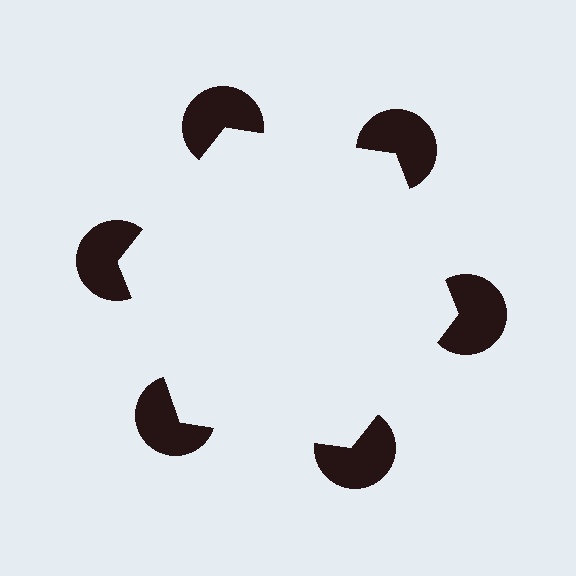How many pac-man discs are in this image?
There are 6 — one at each vertex of the illusory hexagon.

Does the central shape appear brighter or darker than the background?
It typically appears slightly brighter than the background, even though no actual brightness change is drawn.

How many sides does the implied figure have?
6 sides.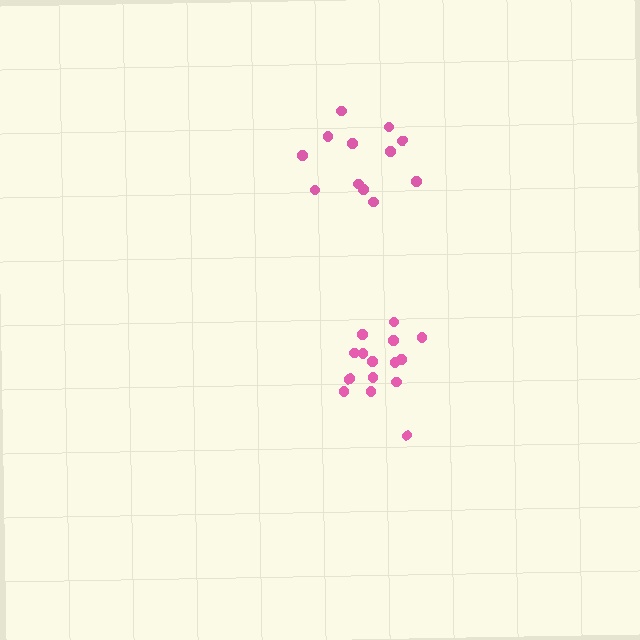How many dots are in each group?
Group 1: 15 dots, Group 2: 12 dots (27 total).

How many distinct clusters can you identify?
There are 2 distinct clusters.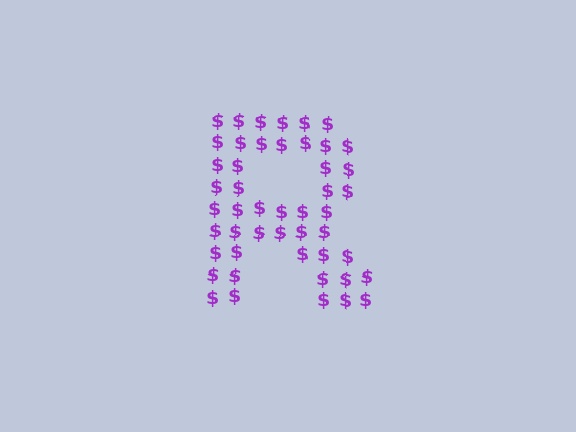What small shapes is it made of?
It is made of small dollar signs.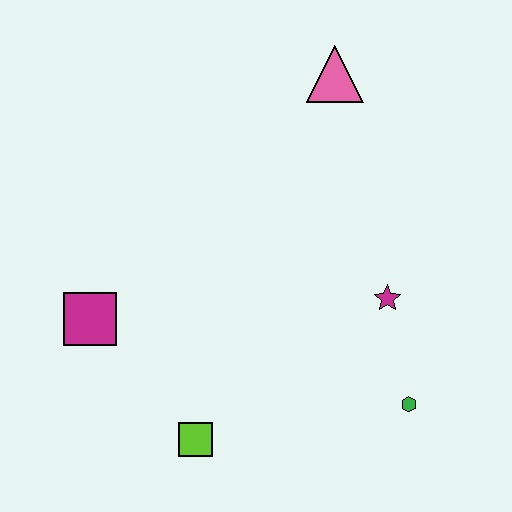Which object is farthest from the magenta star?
The magenta square is farthest from the magenta star.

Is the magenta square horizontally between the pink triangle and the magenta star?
No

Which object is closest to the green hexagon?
The magenta star is closest to the green hexagon.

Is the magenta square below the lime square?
No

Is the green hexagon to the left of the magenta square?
No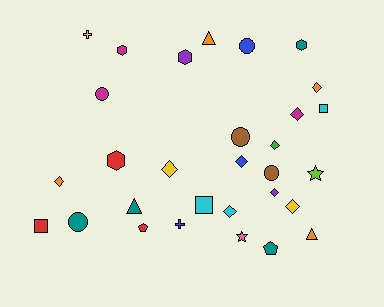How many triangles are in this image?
There are 3 triangles.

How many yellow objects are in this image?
There are 3 yellow objects.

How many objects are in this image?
There are 30 objects.